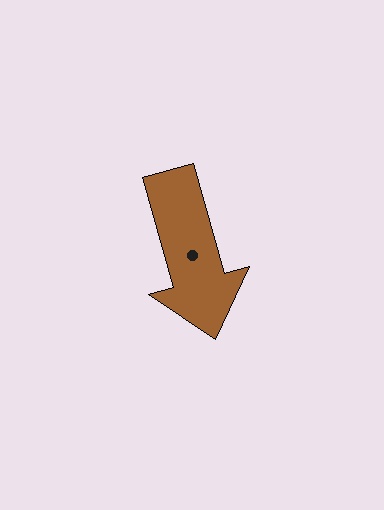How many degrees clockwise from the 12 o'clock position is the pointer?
Approximately 164 degrees.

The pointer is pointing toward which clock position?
Roughly 5 o'clock.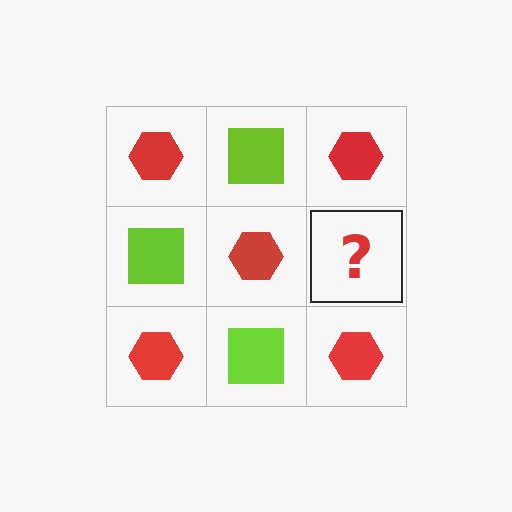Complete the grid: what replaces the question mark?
The question mark should be replaced with a lime square.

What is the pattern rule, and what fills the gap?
The rule is that it alternates red hexagon and lime square in a checkerboard pattern. The gap should be filled with a lime square.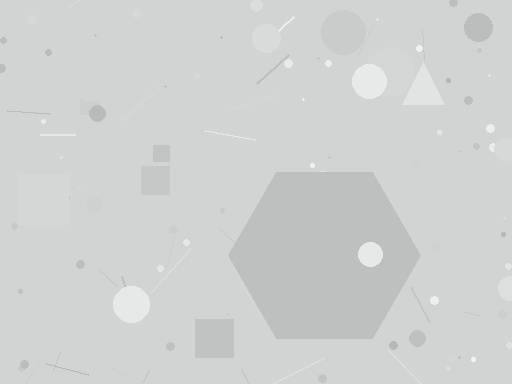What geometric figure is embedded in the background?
A hexagon is embedded in the background.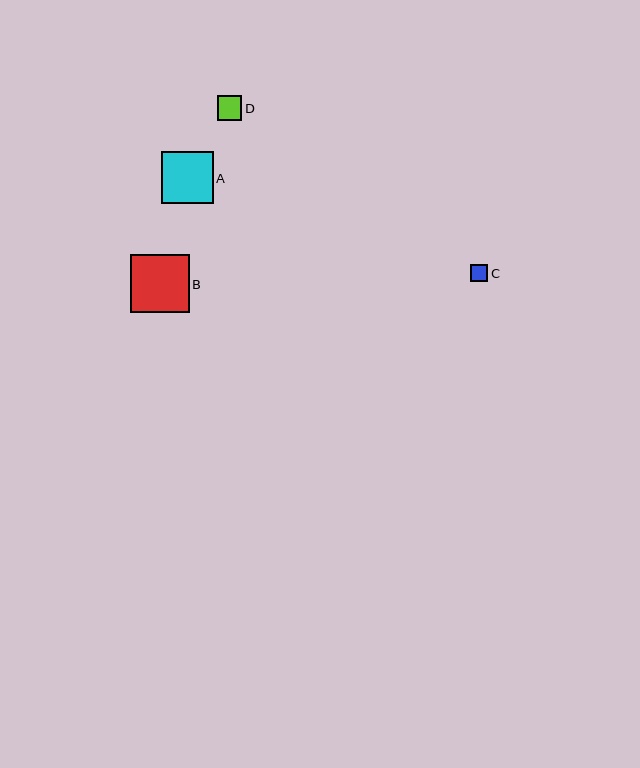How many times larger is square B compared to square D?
Square B is approximately 2.3 times the size of square D.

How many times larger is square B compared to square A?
Square B is approximately 1.1 times the size of square A.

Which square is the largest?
Square B is the largest with a size of approximately 58 pixels.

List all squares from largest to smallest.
From largest to smallest: B, A, D, C.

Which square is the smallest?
Square C is the smallest with a size of approximately 17 pixels.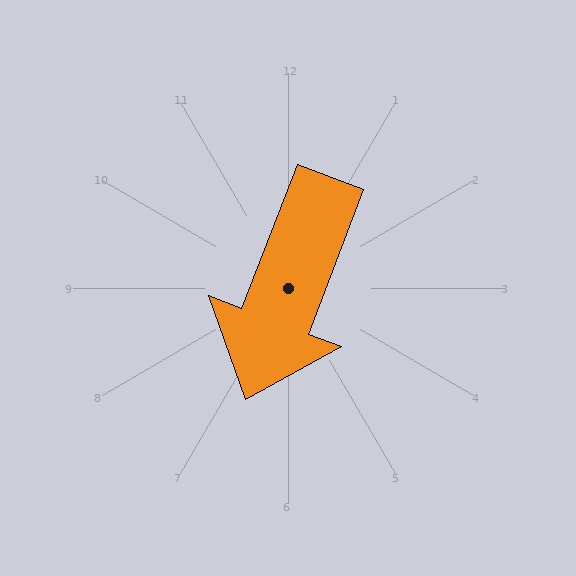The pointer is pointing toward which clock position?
Roughly 7 o'clock.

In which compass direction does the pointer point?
South.